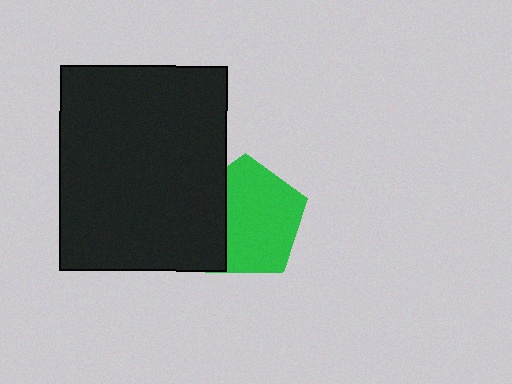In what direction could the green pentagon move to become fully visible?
The green pentagon could move right. That would shift it out from behind the black rectangle entirely.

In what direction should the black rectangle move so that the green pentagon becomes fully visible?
The black rectangle should move left. That is the shortest direction to clear the overlap and leave the green pentagon fully visible.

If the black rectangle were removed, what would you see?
You would see the complete green pentagon.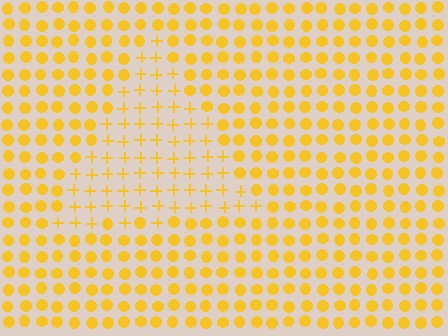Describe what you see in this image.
The image is filled with small yellow elements arranged in a uniform grid. A triangle-shaped region contains plus signs, while the surrounding area contains circles. The boundary is defined purely by the change in element shape.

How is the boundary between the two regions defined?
The boundary is defined by a change in element shape: plus signs inside vs. circles outside. All elements share the same color and spacing.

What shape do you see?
I see a triangle.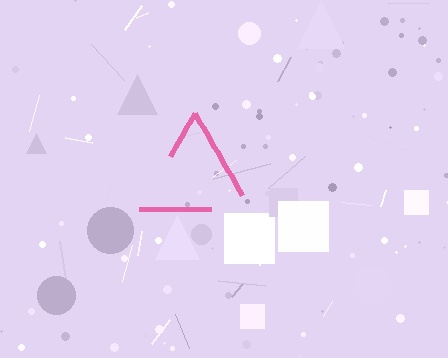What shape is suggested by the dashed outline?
The dashed outline suggests a triangle.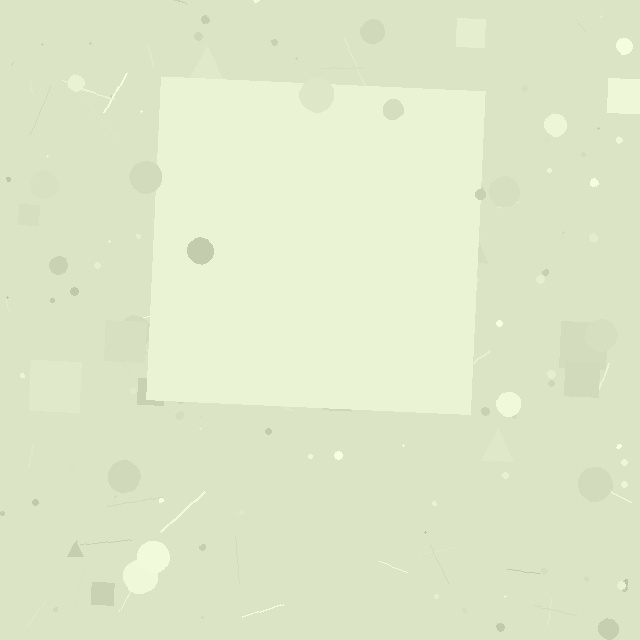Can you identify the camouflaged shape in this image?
The camouflaged shape is a square.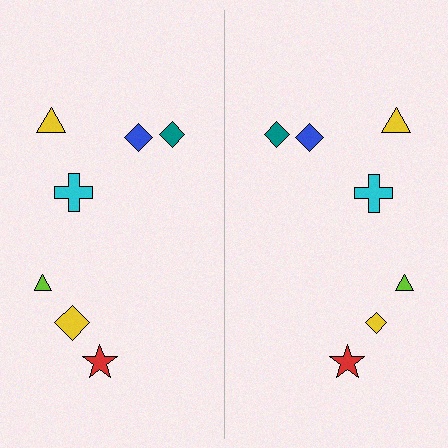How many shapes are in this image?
There are 14 shapes in this image.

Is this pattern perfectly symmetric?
No, the pattern is not perfectly symmetric. The yellow diamond on the right side has a different size than its mirror counterpart.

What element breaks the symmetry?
The yellow diamond on the right side has a different size than its mirror counterpart.